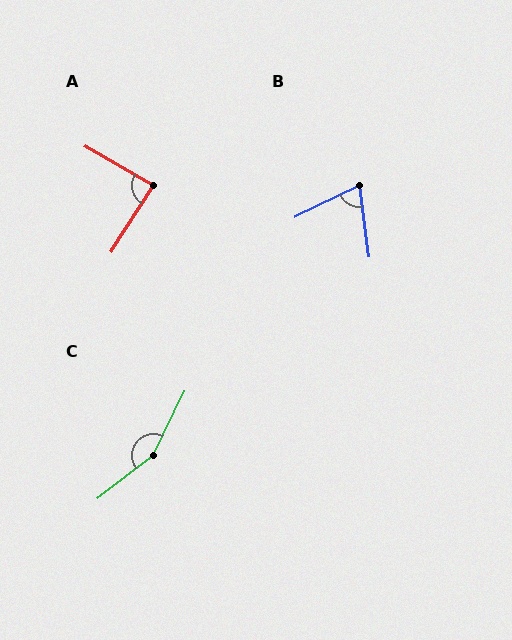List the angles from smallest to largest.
B (71°), A (87°), C (154°).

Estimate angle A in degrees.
Approximately 87 degrees.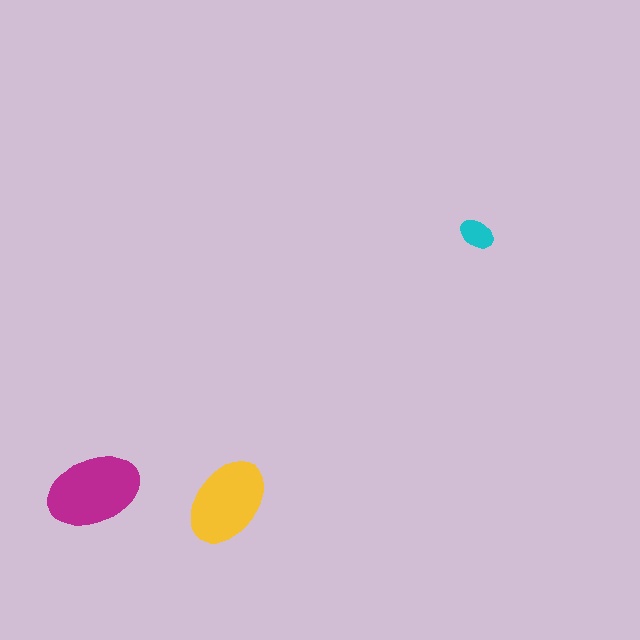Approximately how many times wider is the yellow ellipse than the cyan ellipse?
About 2.5 times wider.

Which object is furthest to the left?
The magenta ellipse is leftmost.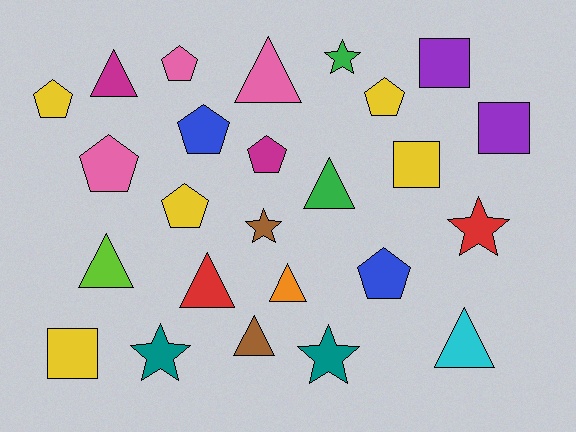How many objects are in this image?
There are 25 objects.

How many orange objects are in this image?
There is 1 orange object.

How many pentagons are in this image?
There are 8 pentagons.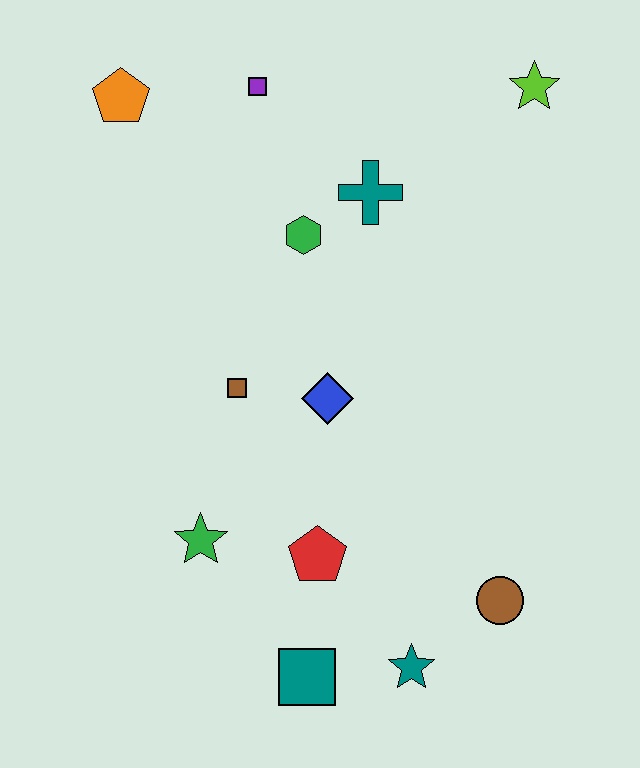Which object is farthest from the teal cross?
The teal square is farthest from the teal cross.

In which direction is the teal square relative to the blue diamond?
The teal square is below the blue diamond.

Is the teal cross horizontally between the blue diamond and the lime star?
Yes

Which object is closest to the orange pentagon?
The purple square is closest to the orange pentagon.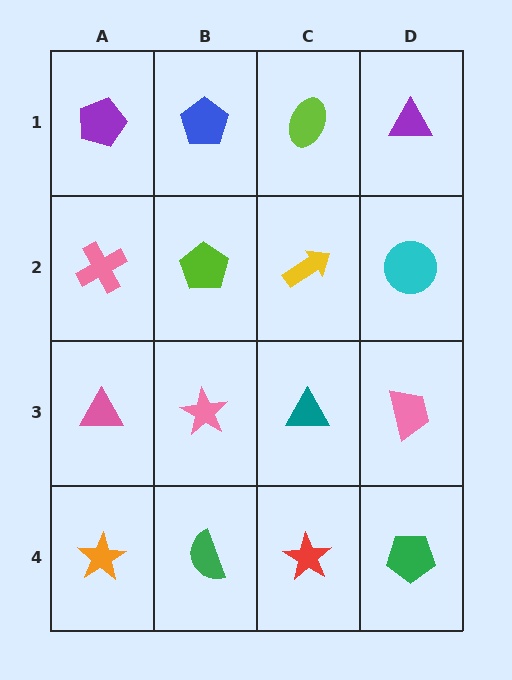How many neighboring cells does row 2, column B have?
4.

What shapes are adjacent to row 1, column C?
A yellow arrow (row 2, column C), a blue pentagon (row 1, column B), a purple triangle (row 1, column D).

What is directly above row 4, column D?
A pink trapezoid.